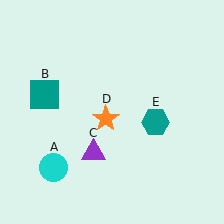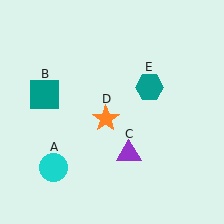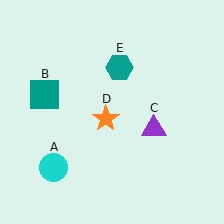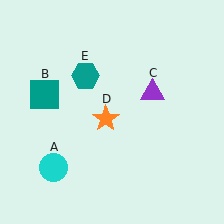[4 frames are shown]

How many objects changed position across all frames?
2 objects changed position: purple triangle (object C), teal hexagon (object E).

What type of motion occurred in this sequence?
The purple triangle (object C), teal hexagon (object E) rotated counterclockwise around the center of the scene.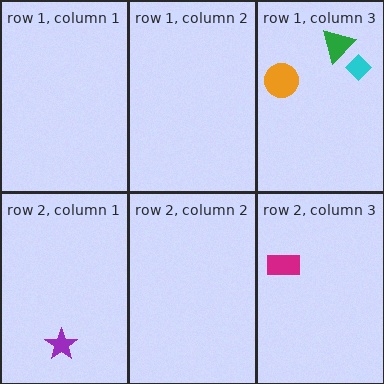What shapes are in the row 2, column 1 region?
The purple star.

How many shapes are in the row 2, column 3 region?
1.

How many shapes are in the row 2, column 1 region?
1.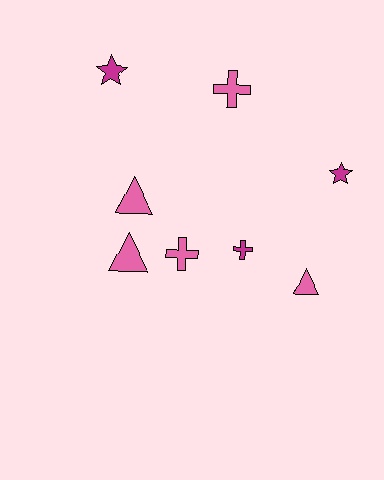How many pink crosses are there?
There are 2 pink crosses.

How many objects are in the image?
There are 8 objects.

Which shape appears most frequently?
Cross, with 3 objects.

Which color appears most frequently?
Pink, with 5 objects.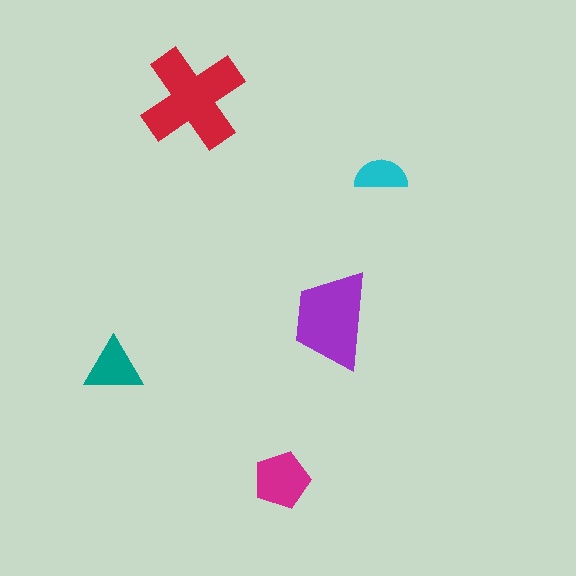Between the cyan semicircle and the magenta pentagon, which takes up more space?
The magenta pentagon.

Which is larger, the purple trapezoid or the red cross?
The red cross.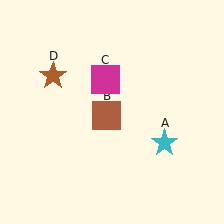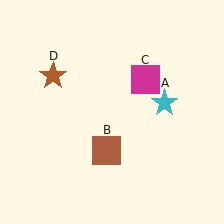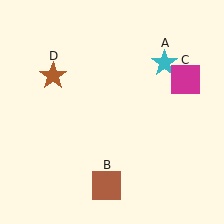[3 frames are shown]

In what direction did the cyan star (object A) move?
The cyan star (object A) moved up.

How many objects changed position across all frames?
3 objects changed position: cyan star (object A), brown square (object B), magenta square (object C).